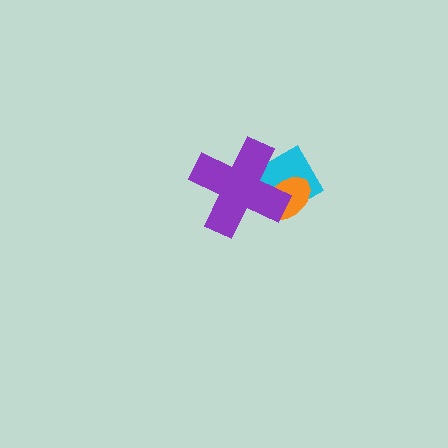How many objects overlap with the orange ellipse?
2 objects overlap with the orange ellipse.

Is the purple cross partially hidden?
No, no other shape covers it.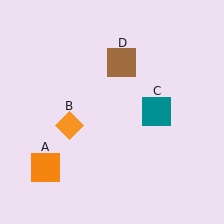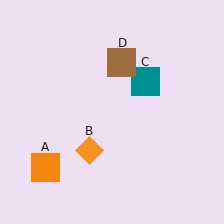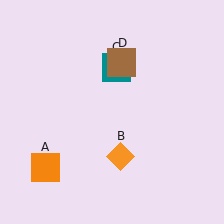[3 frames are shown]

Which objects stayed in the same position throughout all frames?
Orange square (object A) and brown square (object D) remained stationary.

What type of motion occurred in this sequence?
The orange diamond (object B), teal square (object C) rotated counterclockwise around the center of the scene.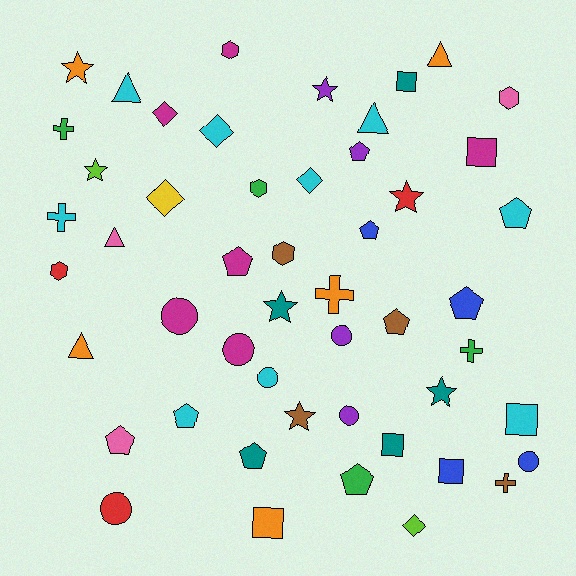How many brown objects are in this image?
There are 4 brown objects.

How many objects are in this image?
There are 50 objects.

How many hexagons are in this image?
There are 5 hexagons.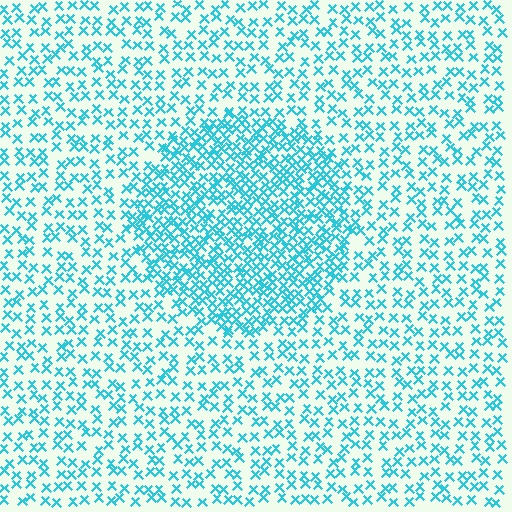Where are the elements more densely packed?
The elements are more densely packed inside the circle boundary.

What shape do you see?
I see a circle.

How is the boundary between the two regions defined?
The boundary is defined by a change in element density (approximately 2.1x ratio). All elements are the same color, size, and shape.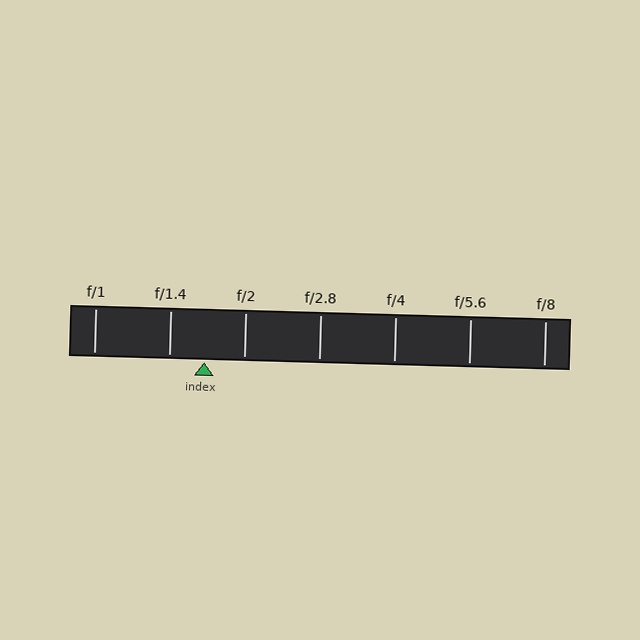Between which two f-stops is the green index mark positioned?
The index mark is between f/1.4 and f/2.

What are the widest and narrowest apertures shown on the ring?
The widest aperture shown is f/1 and the narrowest is f/8.